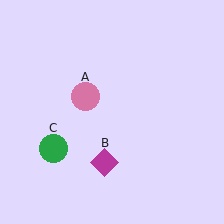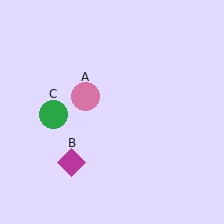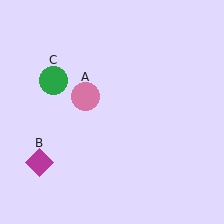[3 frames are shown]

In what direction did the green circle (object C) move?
The green circle (object C) moved up.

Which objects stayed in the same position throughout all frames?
Pink circle (object A) remained stationary.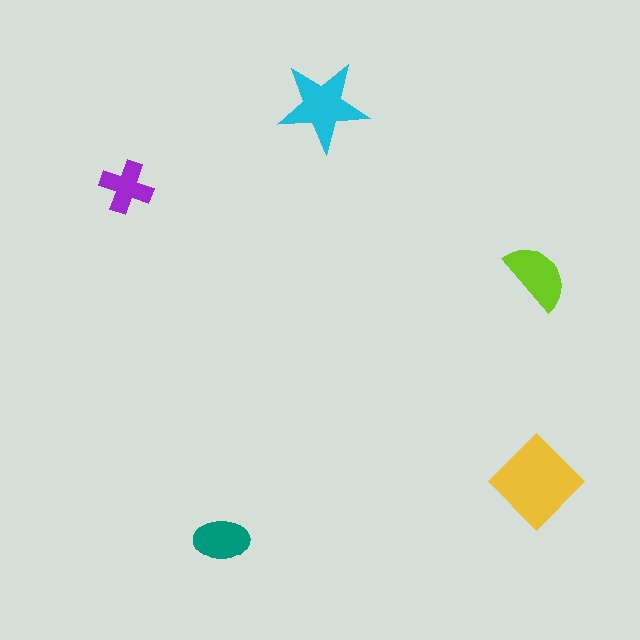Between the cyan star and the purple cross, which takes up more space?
The cyan star.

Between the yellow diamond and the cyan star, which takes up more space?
The yellow diamond.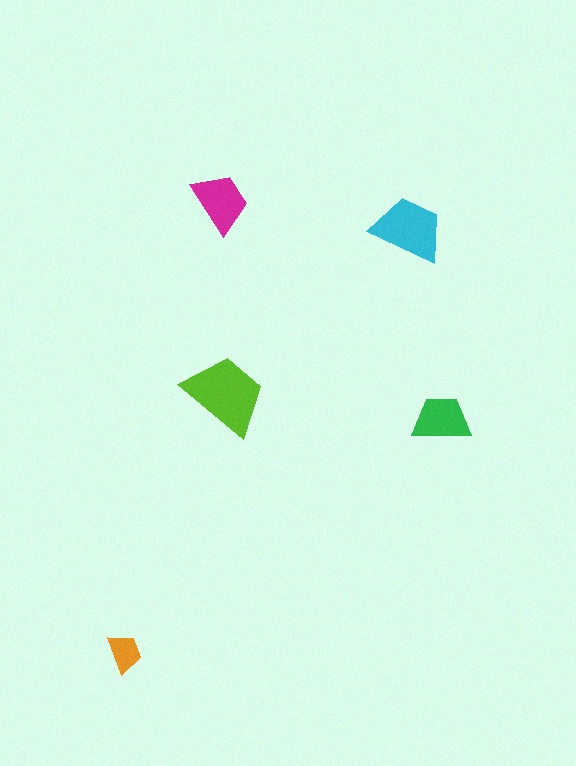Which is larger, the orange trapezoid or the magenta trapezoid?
The magenta one.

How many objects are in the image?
There are 5 objects in the image.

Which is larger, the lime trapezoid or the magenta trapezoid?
The lime one.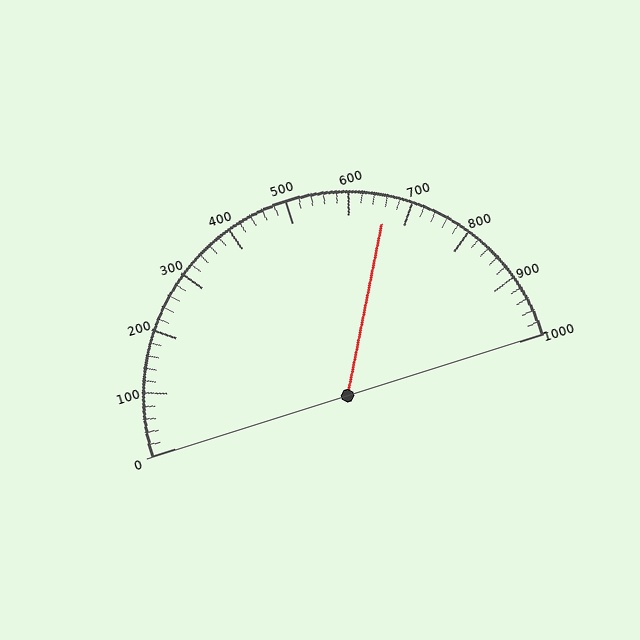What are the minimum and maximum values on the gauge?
The gauge ranges from 0 to 1000.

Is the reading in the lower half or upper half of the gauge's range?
The reading is in the upper half of the range (0 to 1000).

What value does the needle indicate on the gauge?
The needle indicates approximately 660.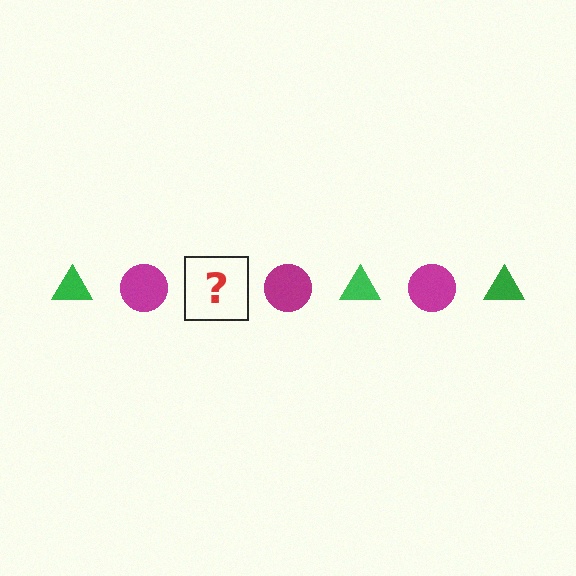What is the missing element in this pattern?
The missing element is a green triangle.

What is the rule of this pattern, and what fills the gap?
The rule is that the pattern alternates between green triangle and magenta circle. The gap should be filled with a green triangle.